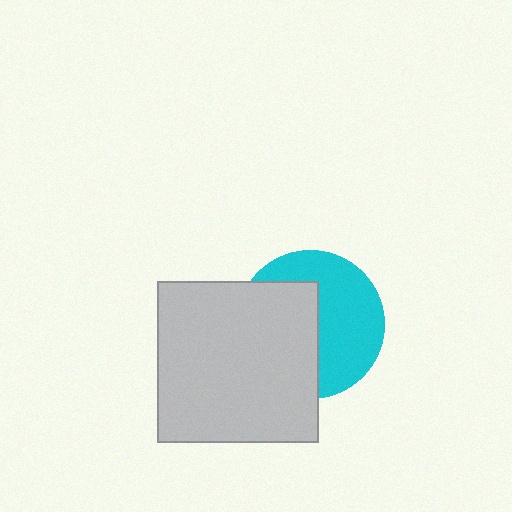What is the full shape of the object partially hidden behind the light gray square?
The partially hidden object is a cyan circle.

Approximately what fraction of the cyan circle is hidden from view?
Roughly 48% of the cyan circle is hidden behind the light gray square.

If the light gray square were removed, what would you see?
You would see the complete cyan circle.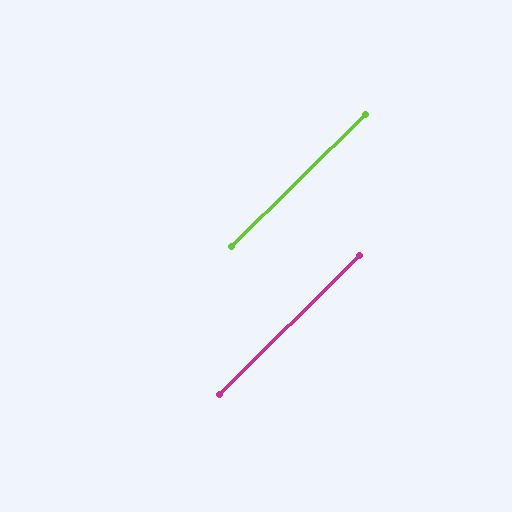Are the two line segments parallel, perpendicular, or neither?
Parallel — their directions differ by only 0.1°.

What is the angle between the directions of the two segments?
Approximately 0 degrees.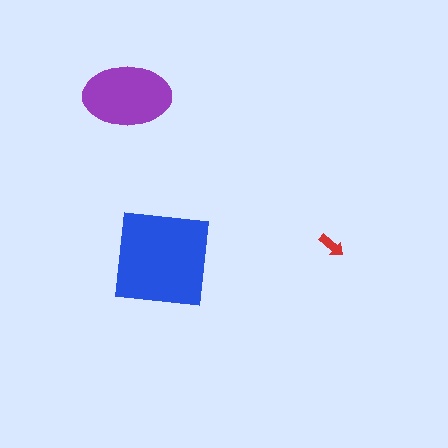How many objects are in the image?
There are 3 objects in the image.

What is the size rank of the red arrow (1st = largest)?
3rd.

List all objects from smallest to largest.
The red arrow, the purple ellipse, the blue square.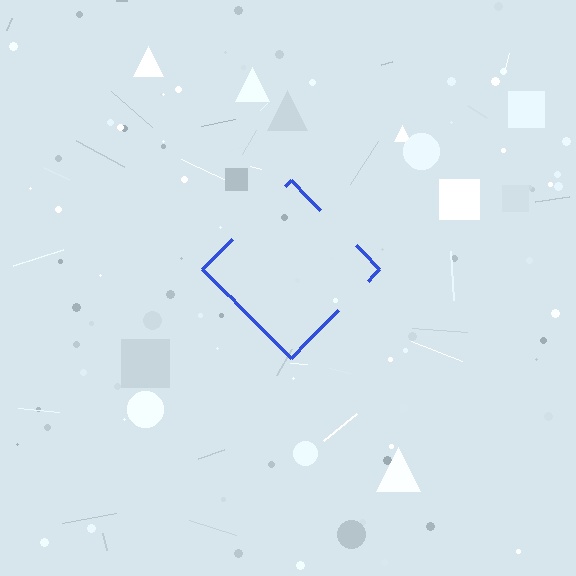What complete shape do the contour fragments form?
The contour fragments form a diamond.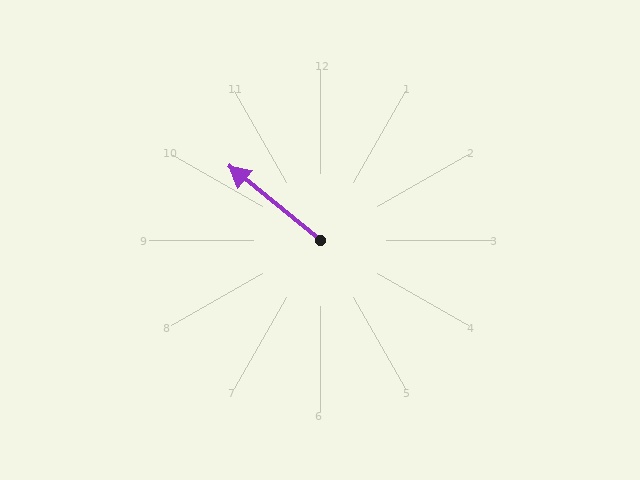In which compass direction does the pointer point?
Northwest.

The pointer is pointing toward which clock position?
Roughly 10 o'clock.